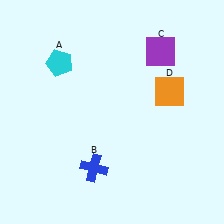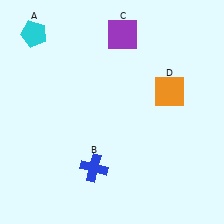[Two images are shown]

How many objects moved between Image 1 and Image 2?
2 objects moved between the two images.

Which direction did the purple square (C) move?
The purple square (C) moved left.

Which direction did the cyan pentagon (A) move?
The cyan pentagon (A) moved up.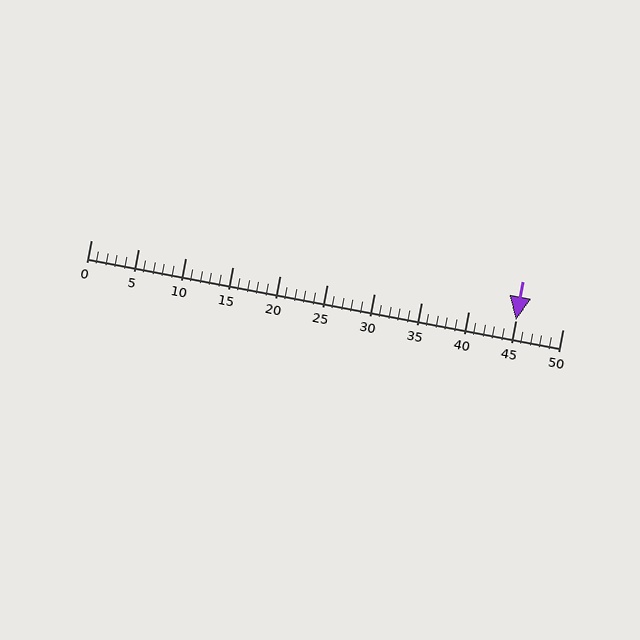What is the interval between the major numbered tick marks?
The major tick marks are spaced 5 units apart.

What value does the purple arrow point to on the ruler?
The purple arrow points to approximately 45.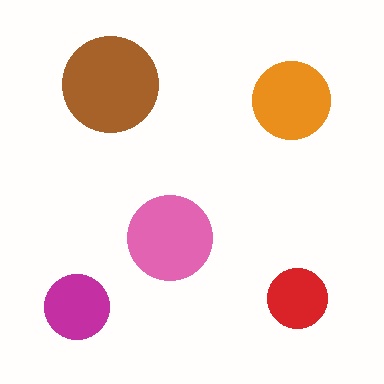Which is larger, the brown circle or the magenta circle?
The brown one.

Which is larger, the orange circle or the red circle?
The orange one.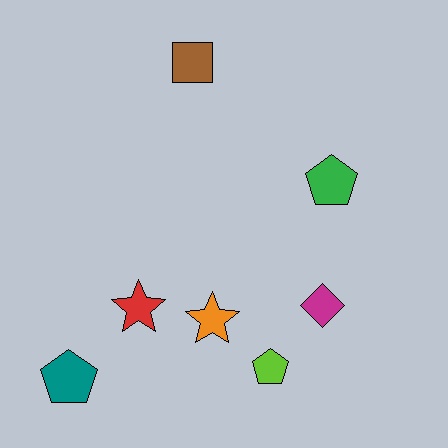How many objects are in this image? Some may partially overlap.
There are 7 objects.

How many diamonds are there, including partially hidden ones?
There is 1 diamond.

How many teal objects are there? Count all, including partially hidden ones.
There is 1 teal object.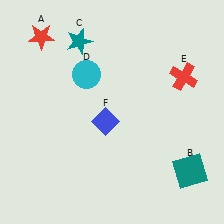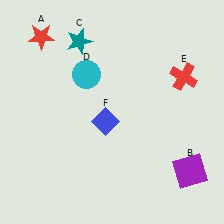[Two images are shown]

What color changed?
The square (B) changed from teal in Image 1 to purple in Image 2.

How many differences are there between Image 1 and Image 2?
There is 1 difference between the two images.